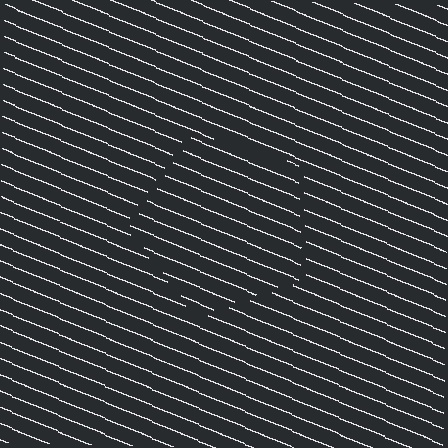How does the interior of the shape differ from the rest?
The interior of the shape contains the same grating, shifted by half a period — the contour is defined by the phase discontinuity where line-ends from the inner and outer gratings abut.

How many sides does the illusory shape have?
5 sides — the line-ends trace a pentagon.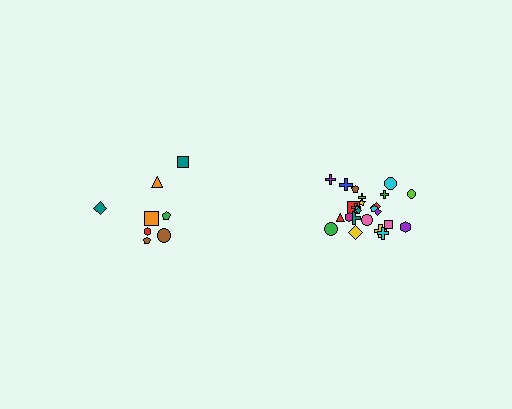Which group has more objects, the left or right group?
The right group.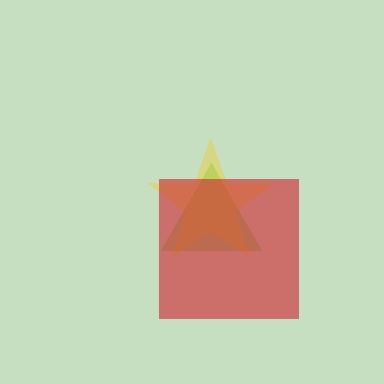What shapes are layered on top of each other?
The layered shapes are: a lime triangle, a yellow star, a red square.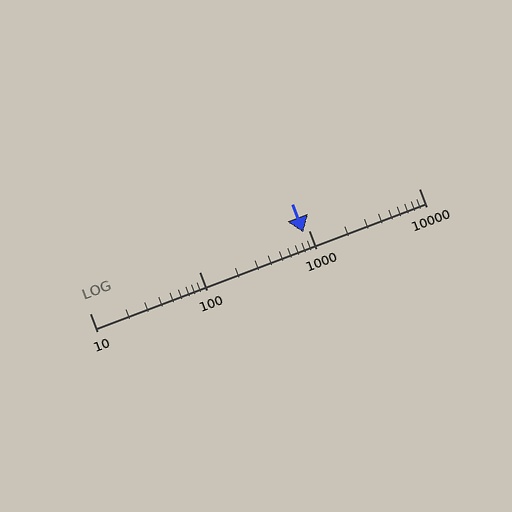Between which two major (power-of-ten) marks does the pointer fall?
The pointer is between 100 and 1000.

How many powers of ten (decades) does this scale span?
The scale spans 3 decades, from 10 to 10000.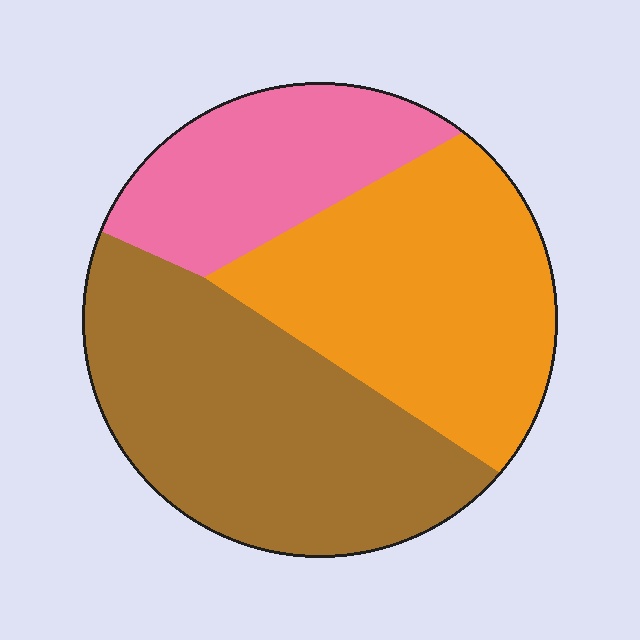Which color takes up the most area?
Brown, at roughly 40%.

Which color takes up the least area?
Pink, at roughly 20%.